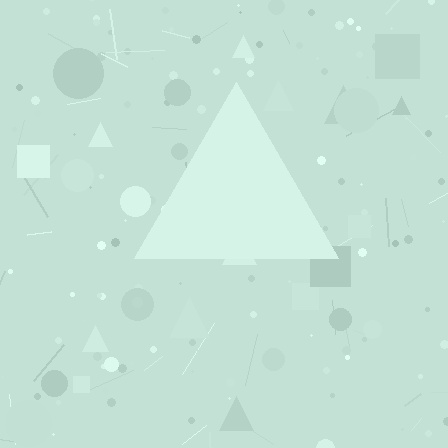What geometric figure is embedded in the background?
A triangle is embedded in the background.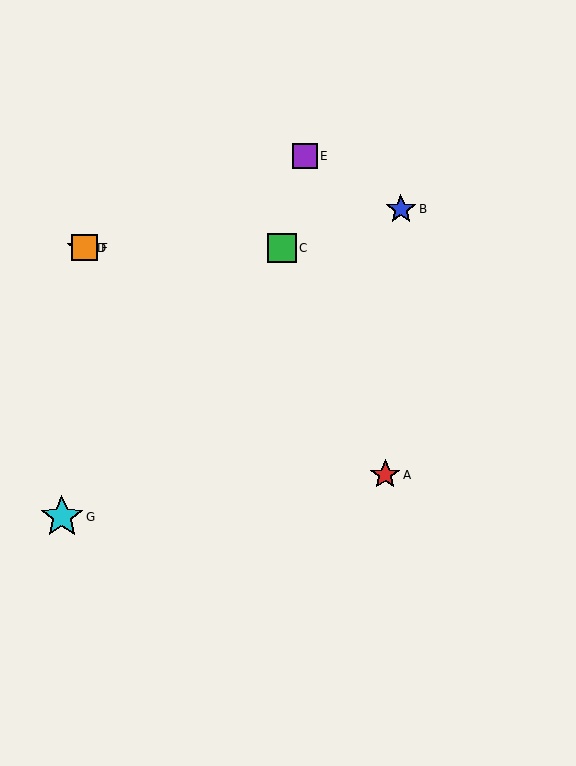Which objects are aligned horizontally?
Objects C, D, F are aligned horizontally.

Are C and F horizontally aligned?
Yes, both are at y≈248.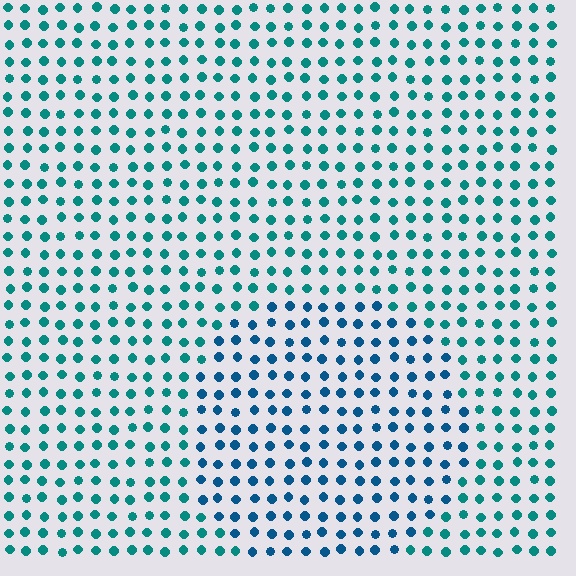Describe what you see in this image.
The image is filled with small teal elements in a uniform arrangement. A circle-shaped region is visible where the elements are tinted to a slightly different hue, forming a subtle color boundary.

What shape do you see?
I see a circle.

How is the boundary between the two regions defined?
The boundary is defined purely by a slight shift in hue (about 29 degrees). Spacing, size, and orientation are identical on both sides.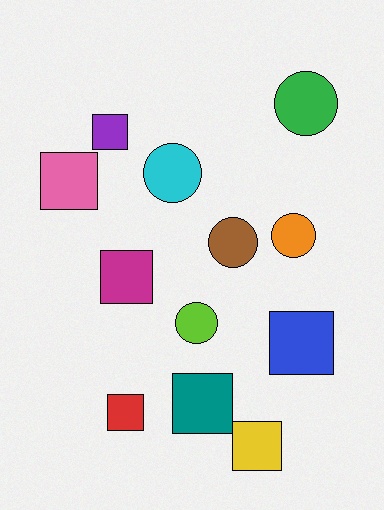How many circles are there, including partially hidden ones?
There are 5 circles.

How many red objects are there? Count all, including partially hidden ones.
There is 1 red object.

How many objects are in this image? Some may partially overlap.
There are 12 objects.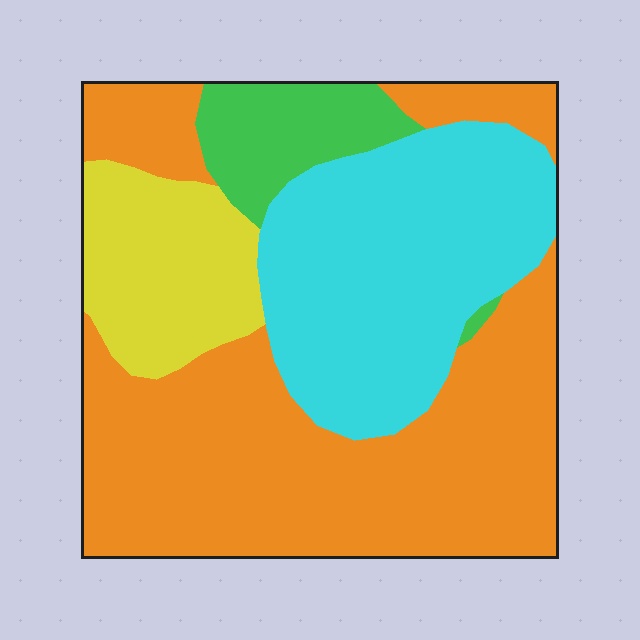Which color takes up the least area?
Green, at roughly 10%.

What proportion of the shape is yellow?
Yellow covers 14% of the shape.